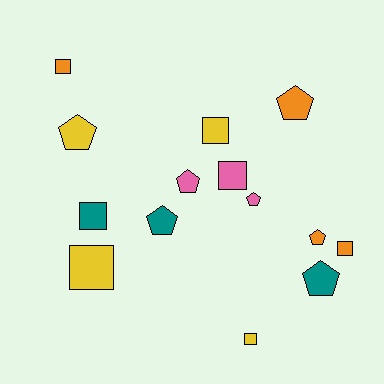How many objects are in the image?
There are 14 objects.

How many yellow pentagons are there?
There is 1 yellow pentagon.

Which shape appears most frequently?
Square, with 7 objects.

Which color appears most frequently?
Yellow, with 4 objects.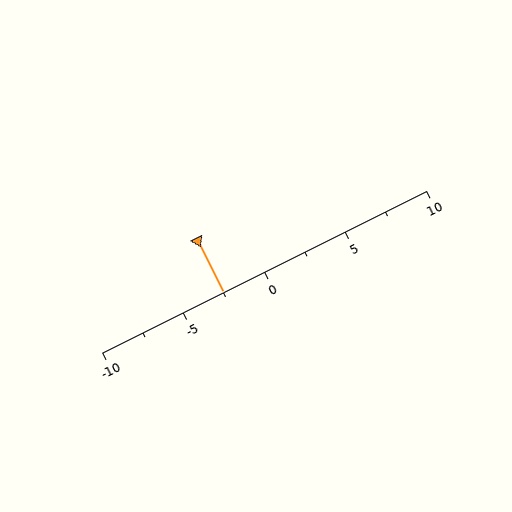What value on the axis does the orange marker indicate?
The marker indicates approximately -2.5.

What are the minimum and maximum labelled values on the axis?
The axis runs from -10 to 10.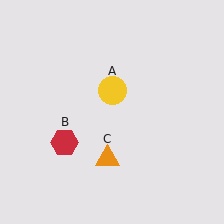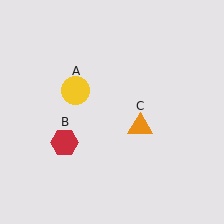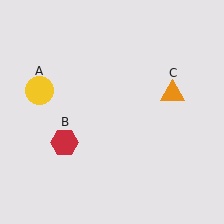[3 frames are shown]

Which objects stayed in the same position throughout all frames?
Red hexagon (object B) remained stationary.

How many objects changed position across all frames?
2 objects changed position: yellow circle (object A), orange triangle (object C).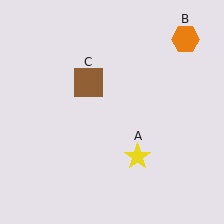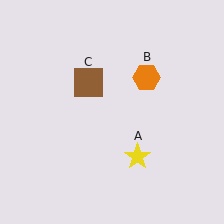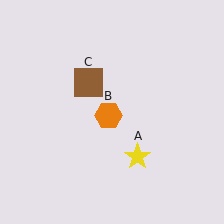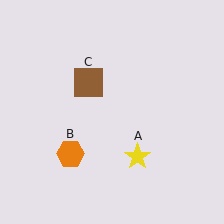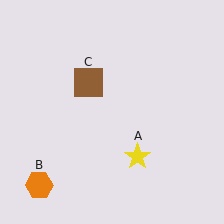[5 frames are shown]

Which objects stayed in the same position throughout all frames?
Yellow star (object A) and brown square (object C) remained stationary.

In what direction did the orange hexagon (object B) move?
The orange hexagon (object B) moved down and to the left.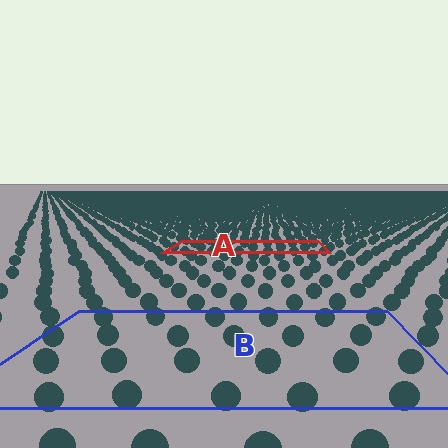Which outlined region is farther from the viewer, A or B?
Region A is farther from the viewer — the texture elements inside it appear smaller and more densely packed.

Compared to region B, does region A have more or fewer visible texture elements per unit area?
Region A has more texture elements per unit area — they are packed more densely because it is farther away.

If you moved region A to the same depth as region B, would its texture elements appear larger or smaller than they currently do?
They would appear larger. At a closer depth, the same texture elements are projected at a bigger on-screen size.